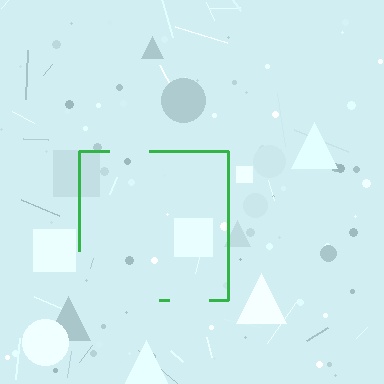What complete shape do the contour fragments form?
The contour fragments form a square.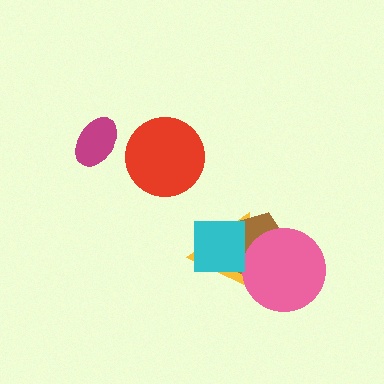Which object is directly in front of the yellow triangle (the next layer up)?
The brown pentagon is directly in front of the yellow triangle.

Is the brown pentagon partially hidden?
Yes, it is partially covered by another shape.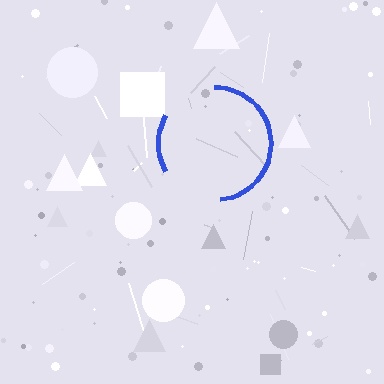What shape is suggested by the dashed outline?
The dashed outline suggests a circle.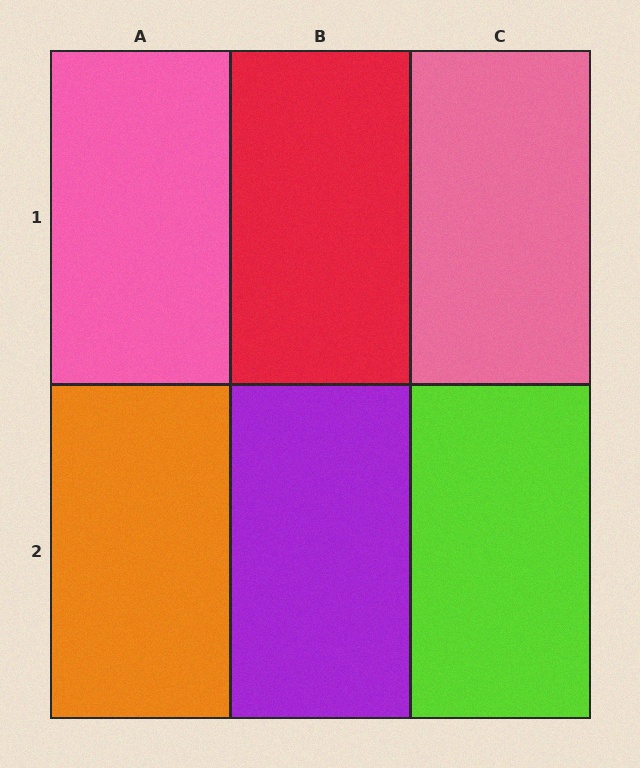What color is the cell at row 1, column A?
Pink.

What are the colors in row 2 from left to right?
Orange, purple, lime.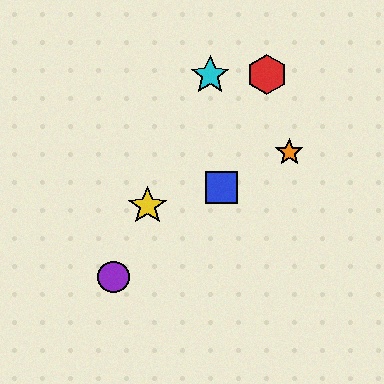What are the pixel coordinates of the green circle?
The green circle is at (114, 276).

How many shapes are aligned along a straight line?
4 shapes (the green circle, the yellow star, the purple circle, the cyan star) are aligned along a straight line.